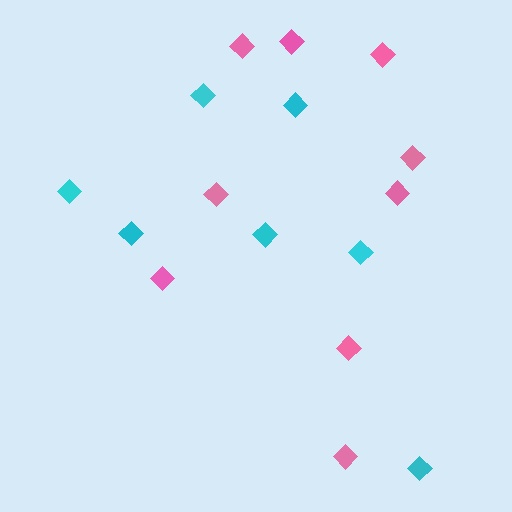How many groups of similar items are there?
There are 2 groups: one group of cyan diamonds (7) and one group of pink diamonds (9).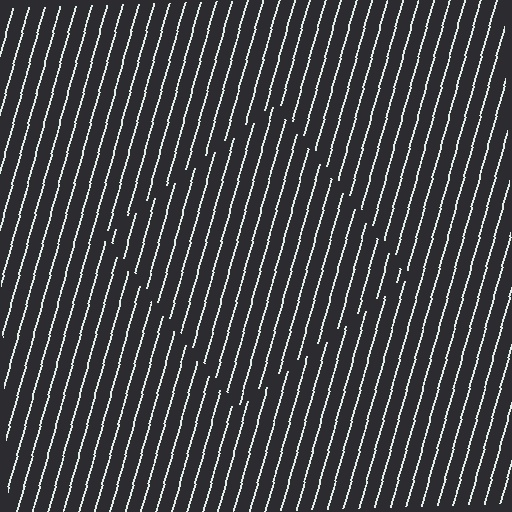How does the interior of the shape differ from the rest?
The interior of the shape contains the same grating, shifted by half a period — the contour is defined by the phase discontinuity where line-ends from the inner and outer gratings abut.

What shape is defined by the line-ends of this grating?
An illusory square. The interior of the shape contains the same grating, shifted by half a period — the contour is defined by the phase discontinuity where line-ends from the inner and outer gratings abut.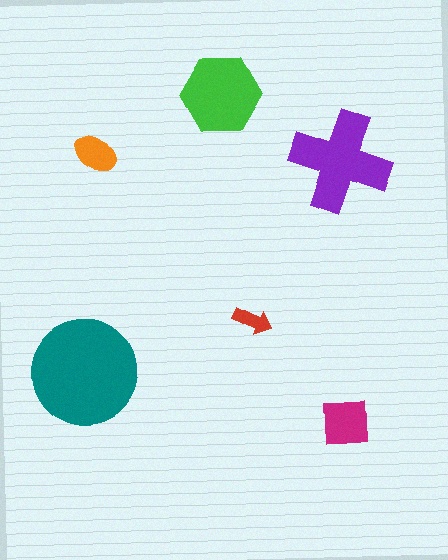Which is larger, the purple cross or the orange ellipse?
The purple cross.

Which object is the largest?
The teal circle.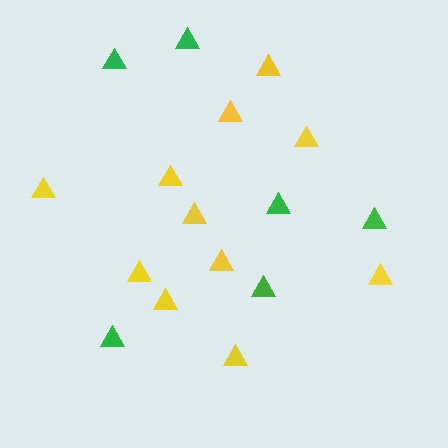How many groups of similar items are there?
There are 2 groups: one group of yellow triangles (11) and one group of green triangles (6).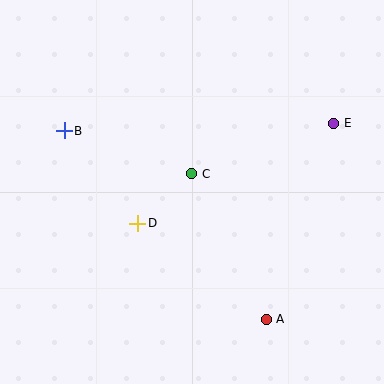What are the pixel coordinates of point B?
Point B is at (64, 131).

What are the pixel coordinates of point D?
Point D is at (138, 223).